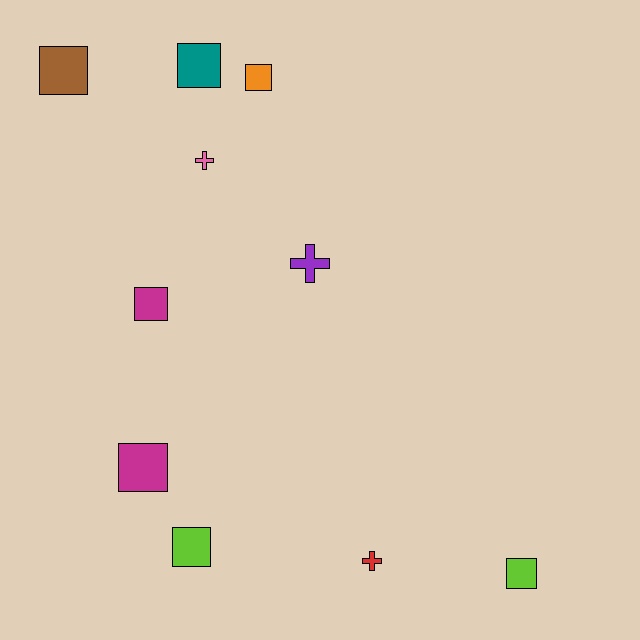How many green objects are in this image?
There are no green objects.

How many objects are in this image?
There are 10 objects.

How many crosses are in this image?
There are 3 crosses.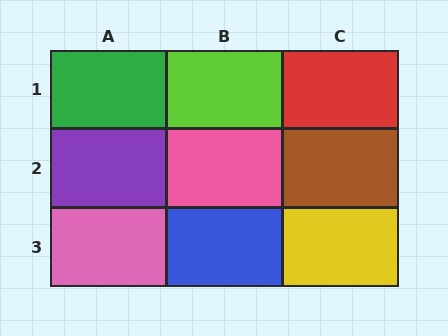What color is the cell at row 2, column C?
Brown.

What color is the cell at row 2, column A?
Purple.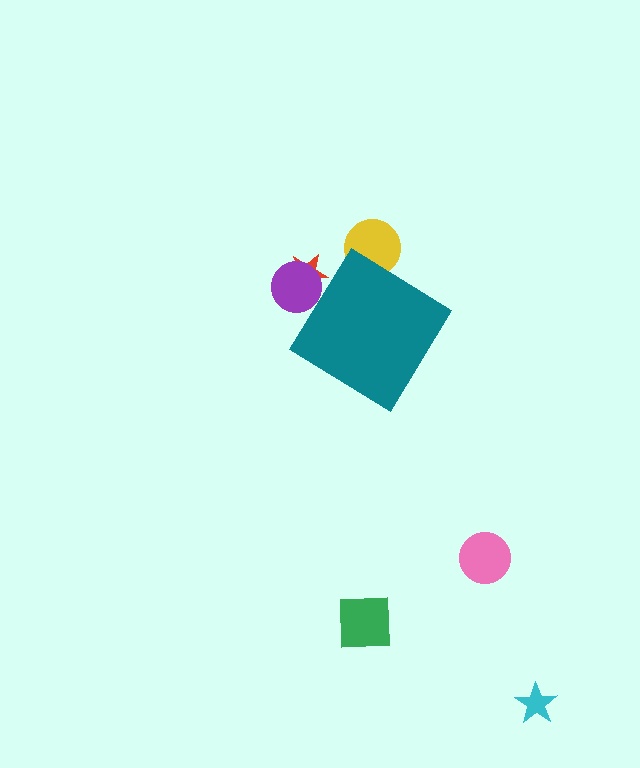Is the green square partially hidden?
No, the green square is fully visible.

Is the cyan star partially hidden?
No, the cyan star is fully visible.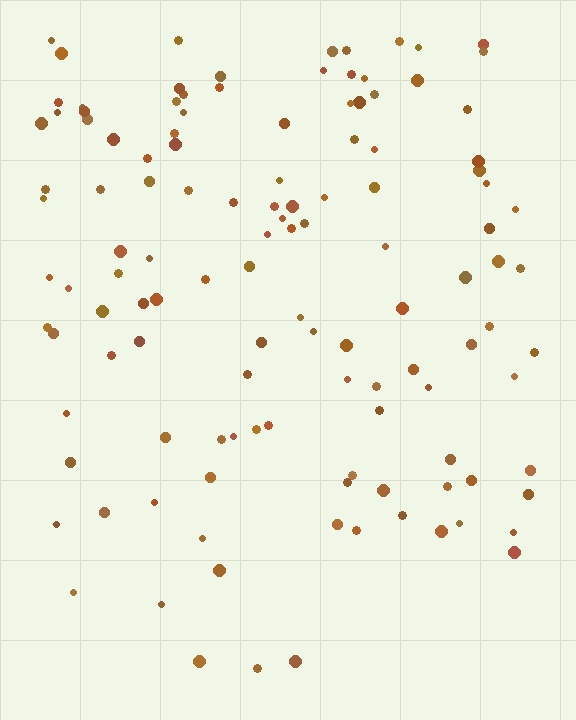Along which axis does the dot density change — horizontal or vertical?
Vertical.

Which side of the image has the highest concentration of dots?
The top.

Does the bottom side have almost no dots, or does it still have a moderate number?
Still a moderate number, just noticeably fewer than the top.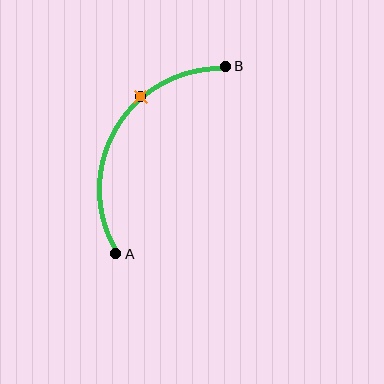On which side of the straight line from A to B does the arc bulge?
The arc bulges to the left of the straight line connecting A and B.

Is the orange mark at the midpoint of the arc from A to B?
No. The orange mark lies on the arc but is closer to endpoint B. The arc midpoint would be at the point on the curve equidistant along the arc from both A and B.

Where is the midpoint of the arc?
The arc midpoint is the point on the curve farthest from the straight line joining A and B. It sits to the left of that line.